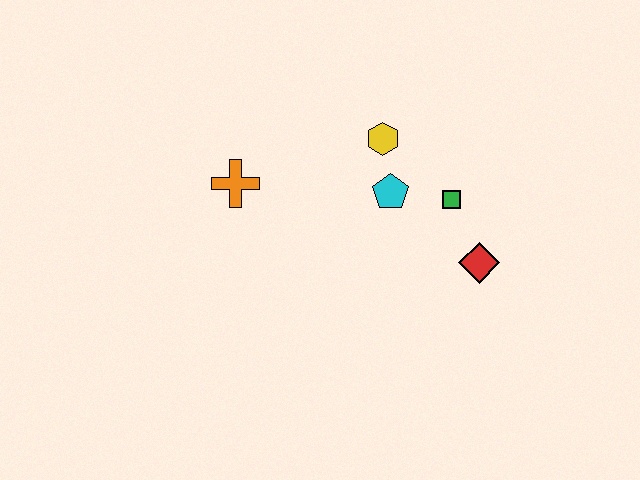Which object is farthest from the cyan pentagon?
The orange cross is farthest from the cyan pentagon.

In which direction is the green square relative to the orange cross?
The green square is to the right of the orange cross.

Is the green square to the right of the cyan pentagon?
Yes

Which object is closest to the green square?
The cyan pentagon is closest to the green square.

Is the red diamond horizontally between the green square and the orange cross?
No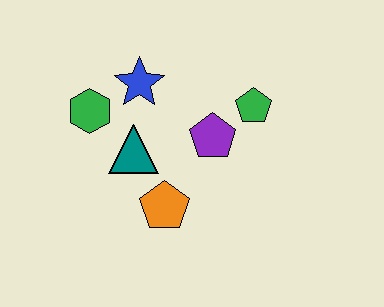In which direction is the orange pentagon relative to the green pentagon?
The orange pentagon is below the green pentagon.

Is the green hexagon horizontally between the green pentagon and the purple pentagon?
No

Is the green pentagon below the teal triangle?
No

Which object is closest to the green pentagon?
The purple pentagon is closest to the green pentagon.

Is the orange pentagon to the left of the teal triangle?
No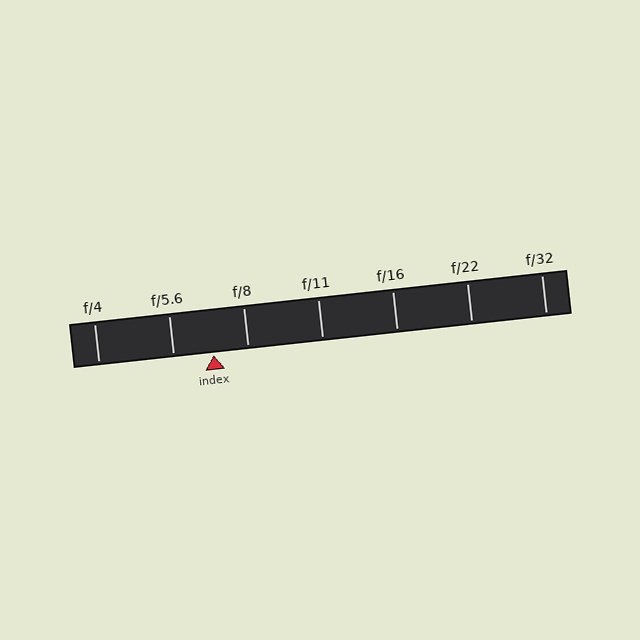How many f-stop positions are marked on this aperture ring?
There are 7 f-stop positions marked.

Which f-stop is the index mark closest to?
The index mark is closest to f/8.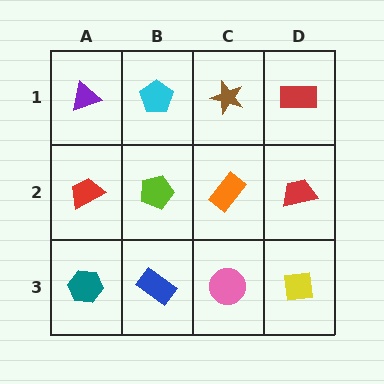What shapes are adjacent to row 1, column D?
A red trapezoid (row 2, column D), a brown star (row 1, column C).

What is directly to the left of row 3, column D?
A pink circle.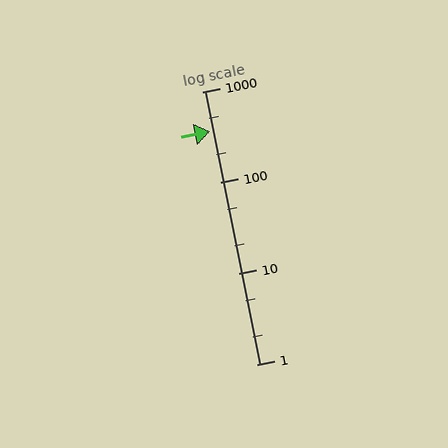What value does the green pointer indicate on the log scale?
The pointer indicates approximately 370.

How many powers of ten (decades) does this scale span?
The scale spans 3 decades, from 1 to 1000.